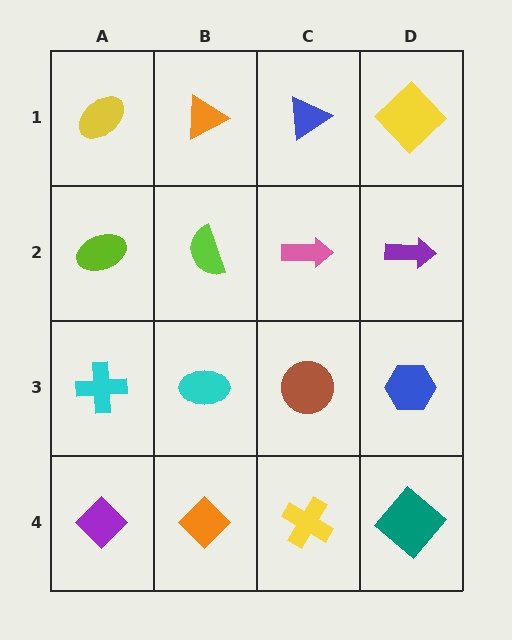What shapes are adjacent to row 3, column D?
A purple arrow (row 2, column D), a teal diamond (row 4, column D), a brown circle (row 3, column C).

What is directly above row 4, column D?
A blue hexagon.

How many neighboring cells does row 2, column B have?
4.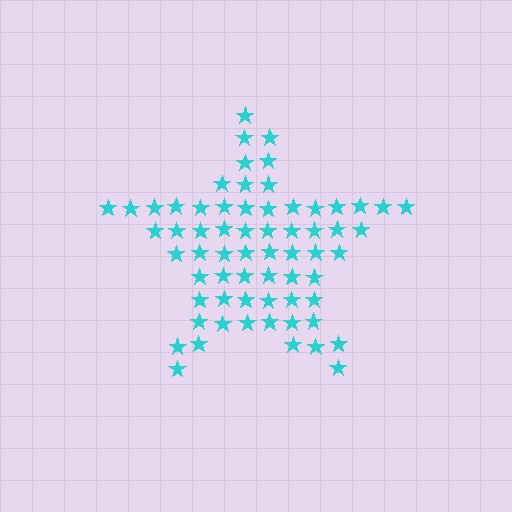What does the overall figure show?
The overall figure shows a star.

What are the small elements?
The small elements are stars.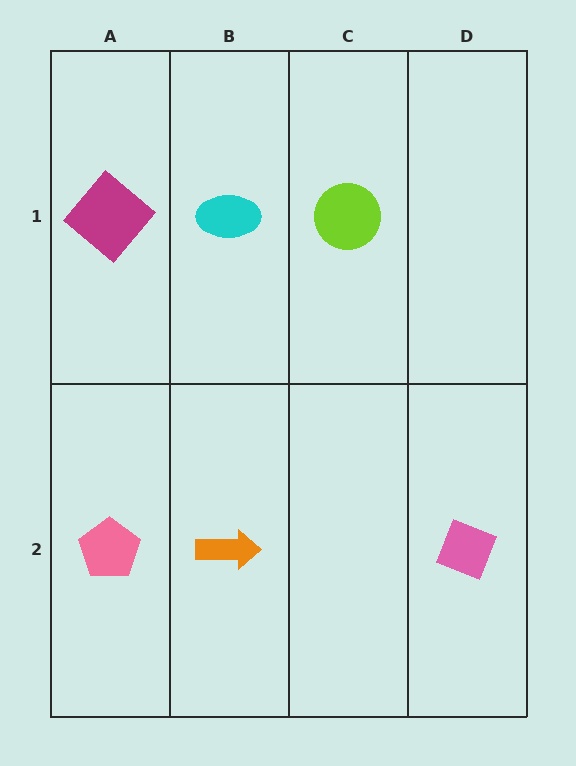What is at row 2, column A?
A pink pentagon.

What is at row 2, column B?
An orange arrow.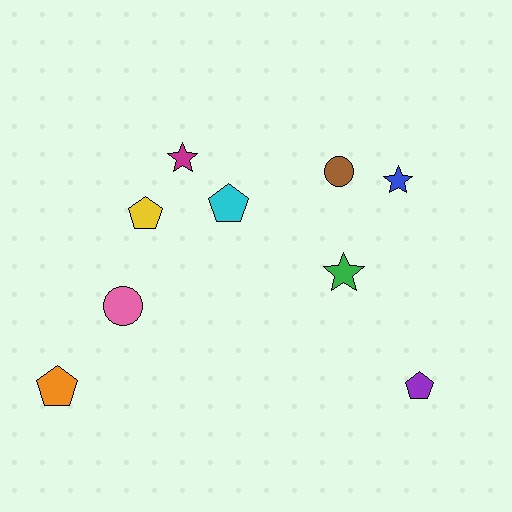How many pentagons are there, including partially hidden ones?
There are 4 pentagons.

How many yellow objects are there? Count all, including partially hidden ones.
There is 1 yellow object.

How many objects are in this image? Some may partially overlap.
There are 9 objects.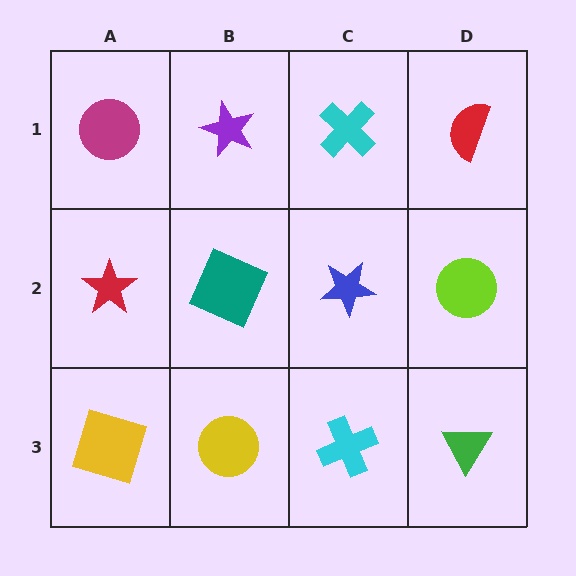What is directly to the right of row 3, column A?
A yellow circle.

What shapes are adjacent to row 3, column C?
A blue star (row 2, column C), a yellow circle (row 3, column B), a green triangle (row 3, column D).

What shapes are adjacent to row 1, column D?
A lime circle (row 2, column D), a cyan cross (row 1, column C).